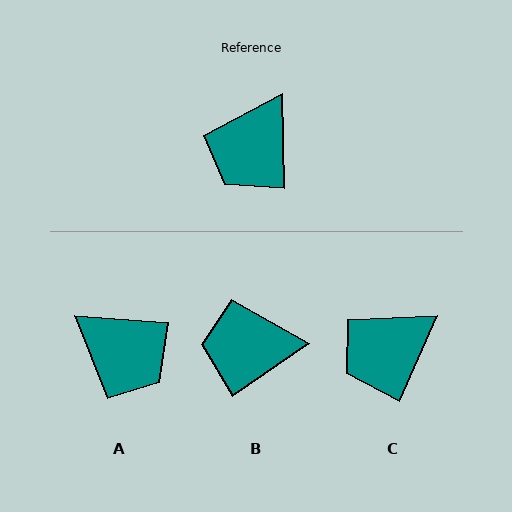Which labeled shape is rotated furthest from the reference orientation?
A, about 84 degrees away.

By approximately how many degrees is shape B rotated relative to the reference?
Approximately 56 degrees clockwise.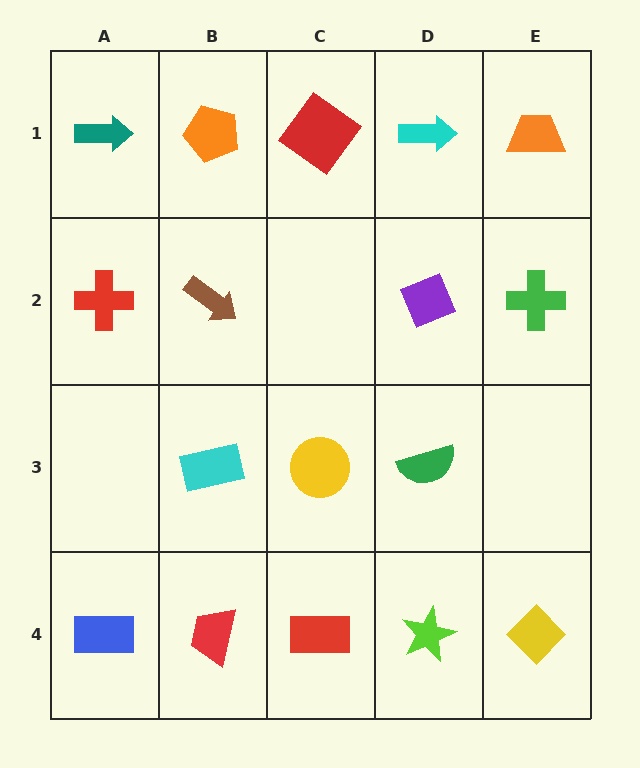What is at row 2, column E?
A green cross.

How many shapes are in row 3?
3 shapes.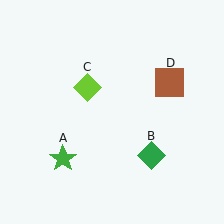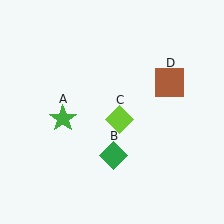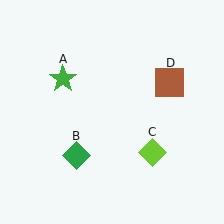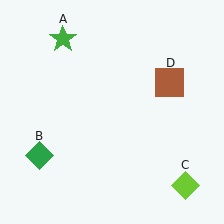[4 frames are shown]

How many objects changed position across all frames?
3 objects changed position: green star (object A), green diamond (object B), lime diamond (object C).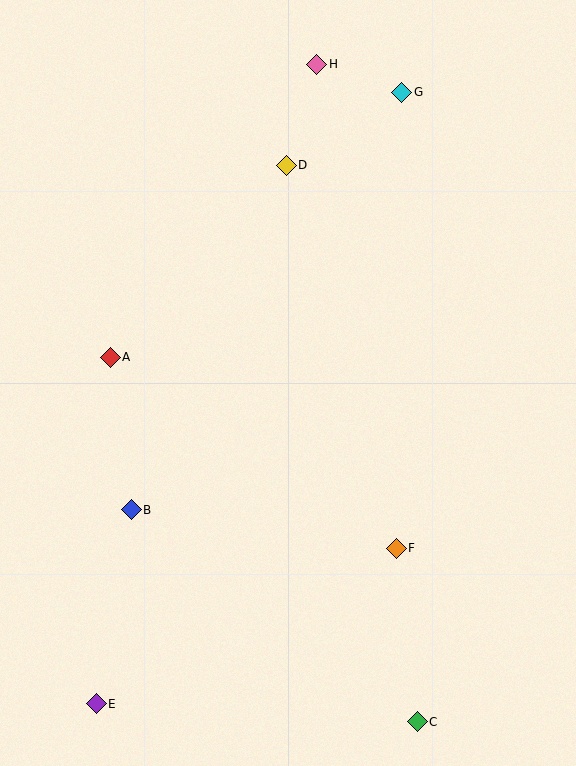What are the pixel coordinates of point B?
Point B is at (131, 510).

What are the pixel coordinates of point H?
Point H is at (317, 64).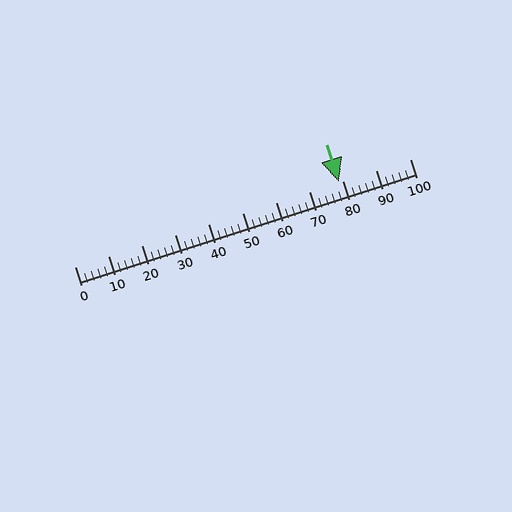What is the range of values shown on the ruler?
The ruler shows values from 0 to 100.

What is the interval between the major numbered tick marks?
The major tick marks are spaced 10 units apart.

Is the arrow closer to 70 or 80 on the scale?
The arrow is closer to 80.